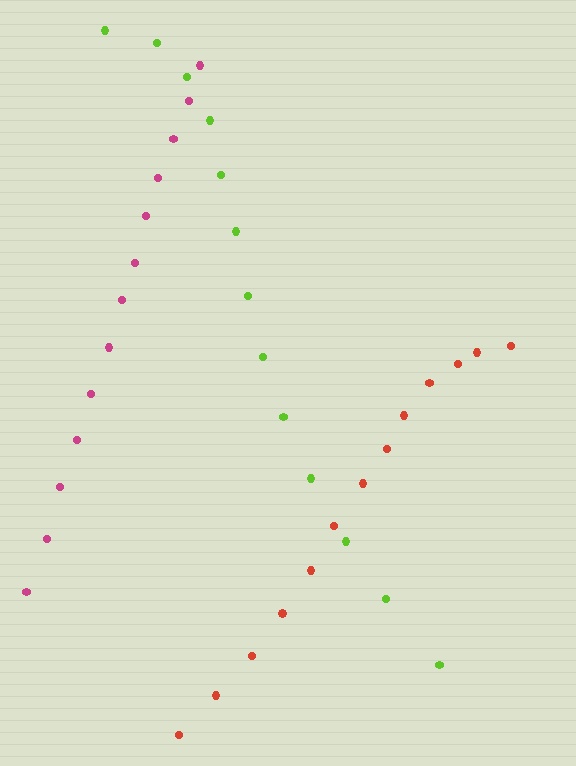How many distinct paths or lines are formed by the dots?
There are 3 distinct paths.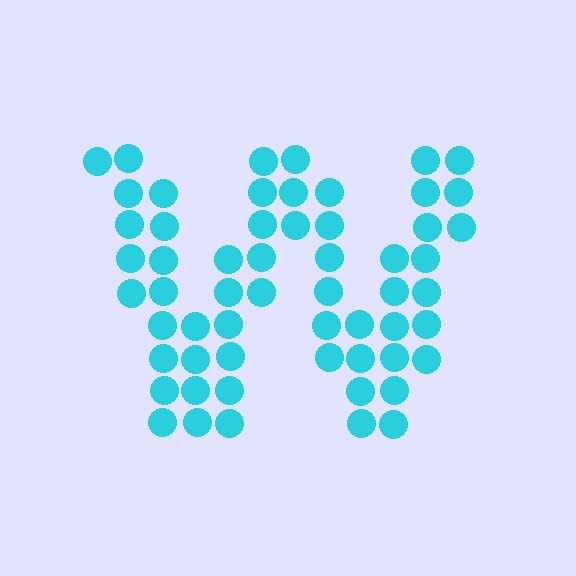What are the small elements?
The small elements are circles.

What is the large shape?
The large shape is the letter W.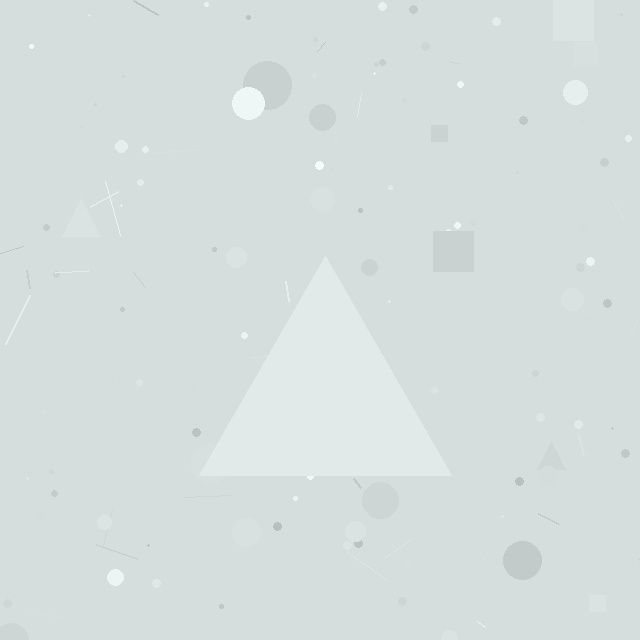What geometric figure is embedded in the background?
A triangle is embedded in the background.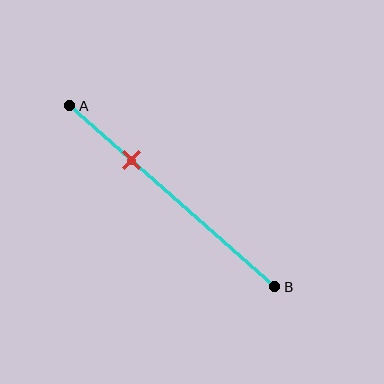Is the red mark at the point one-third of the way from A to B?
No, the mark is at about 30% from A, not at the 33% one-third point.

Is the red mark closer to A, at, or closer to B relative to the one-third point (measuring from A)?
The red mark is closer to point A than the one-third point of segment AB.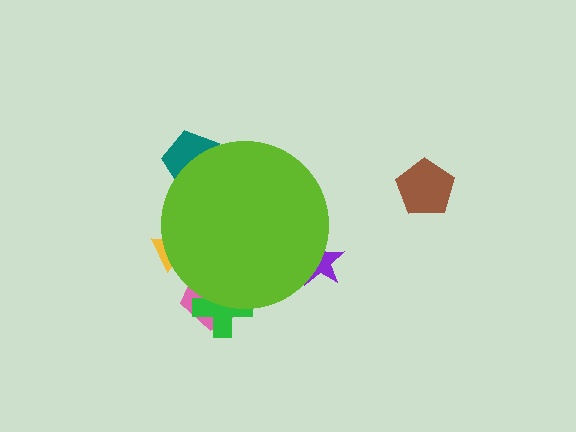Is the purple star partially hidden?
Yes, the purple star is partially hidden behind the lime circle.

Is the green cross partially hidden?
Yes, the green cross is partially hidden behind the lime circle.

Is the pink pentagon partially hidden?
Yes, the pink pentagon is partially hidden behind the lime circle.